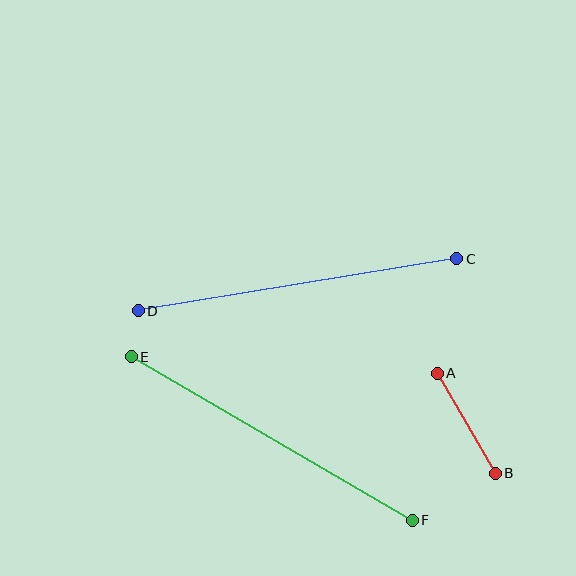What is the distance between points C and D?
The distance is approximately 322 pixels.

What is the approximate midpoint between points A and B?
The midpoint is at approximately (466, 423) pixels.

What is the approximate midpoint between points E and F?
The midpoint is at approximately (272, 439) pixels.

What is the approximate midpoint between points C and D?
The midpoint is at approximately (297, 285) pixels.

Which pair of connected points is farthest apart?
Points E and F are farthest apart.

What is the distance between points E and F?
The distance is approximately 325 pixels.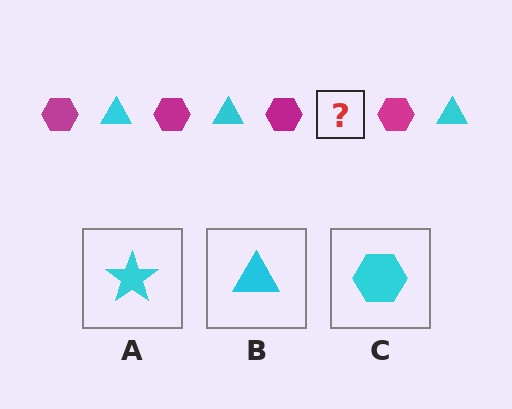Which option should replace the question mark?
Option B.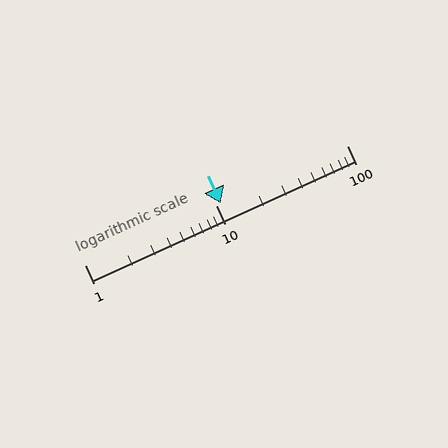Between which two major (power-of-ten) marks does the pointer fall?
The pointer is between 10 and 100.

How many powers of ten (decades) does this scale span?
The scale spans 2 decades, from 1 to 100.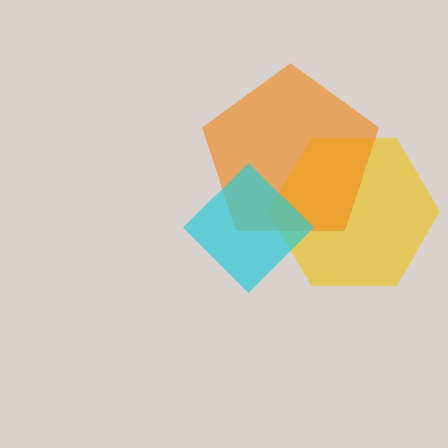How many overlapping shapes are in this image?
There are 3 overlapping shapes in the image.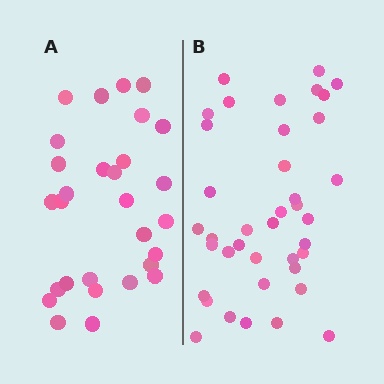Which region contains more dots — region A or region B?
Region B (the right region) has more dots.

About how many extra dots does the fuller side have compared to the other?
Region B has roughly 10 or so more dots than region A.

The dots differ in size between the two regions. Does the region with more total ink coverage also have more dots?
No. Region A has more total ink coverage because its dots are larger, but region B actually contains more individual dots. Total area can be misleading — the number of items is what matters here.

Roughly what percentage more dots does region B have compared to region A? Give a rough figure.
About 35% more.